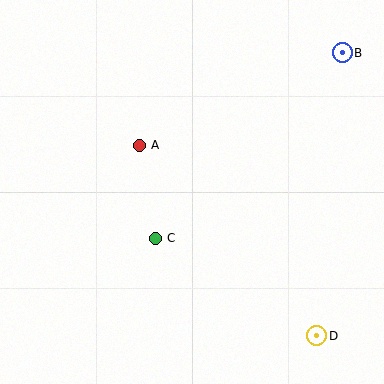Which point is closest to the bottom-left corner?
Point C is closest to the bottom-left corner.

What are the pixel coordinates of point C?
Point C is at (155, 238).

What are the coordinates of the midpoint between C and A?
The midpoint between C and A is at (147, 192).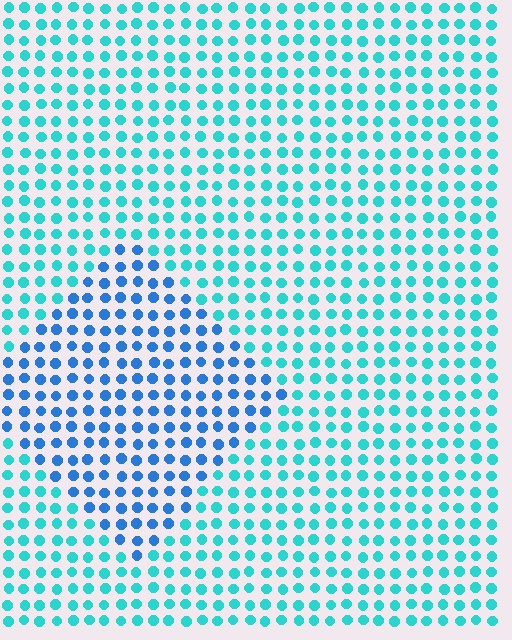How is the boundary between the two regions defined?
The boundary is defined purely by a slight shift in hue (about 35 degrees). Spacing, size, and orientation are identical on both sides.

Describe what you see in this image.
The image is filled with small cyan elements in a uniform arrangement. A diamond-shaped region is visible where the elements are tinted to a slightly different hue, forming a subtle color boundary.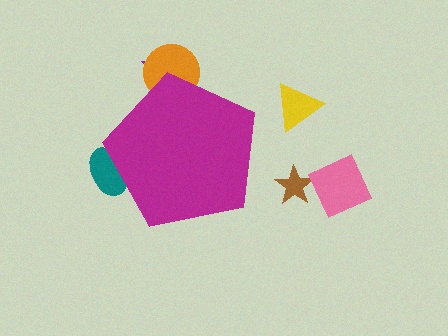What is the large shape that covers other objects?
A magenta pentagon.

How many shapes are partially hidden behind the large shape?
3 shapes are partially hidden.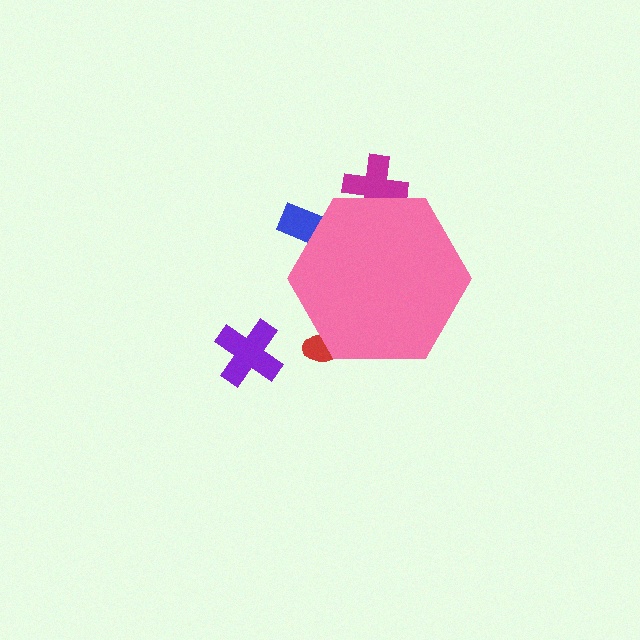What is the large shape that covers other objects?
A pink hexagon.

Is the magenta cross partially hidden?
Yes, the magenta cross is partially hidden behind the pink hexagon.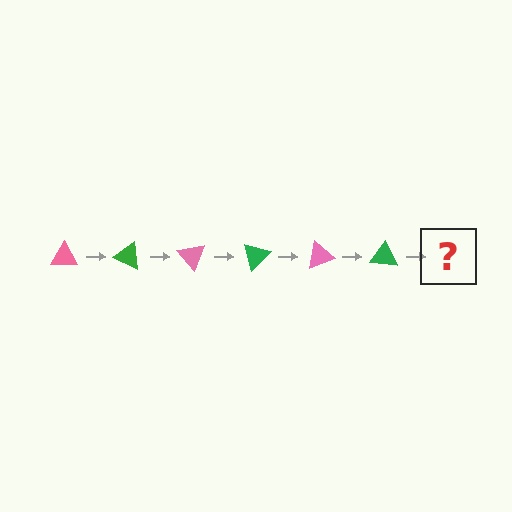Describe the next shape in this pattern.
It should be a pink triangle, rotated 150 degrees from the start.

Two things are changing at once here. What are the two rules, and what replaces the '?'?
The two rules are that it rotates 25 degrees each step and the color cycles through pink and green. The '?' should be a pink triangle, rotated 150 degrees from the start.